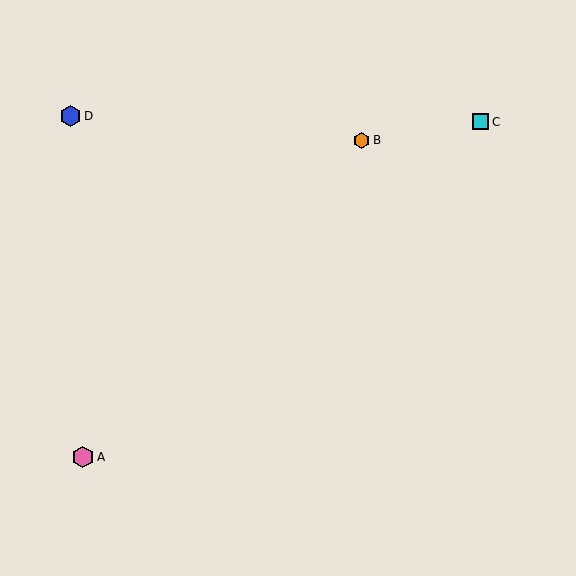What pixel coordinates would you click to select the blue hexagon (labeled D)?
Click at (70, 116) to select the blue hexagon D.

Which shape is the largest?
The pink hexagon (labeled A) is the largest.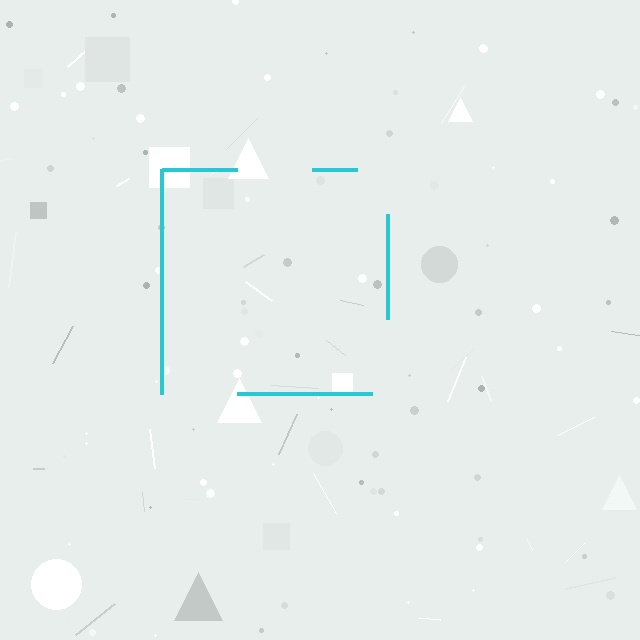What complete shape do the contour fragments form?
The contour fragments form a square.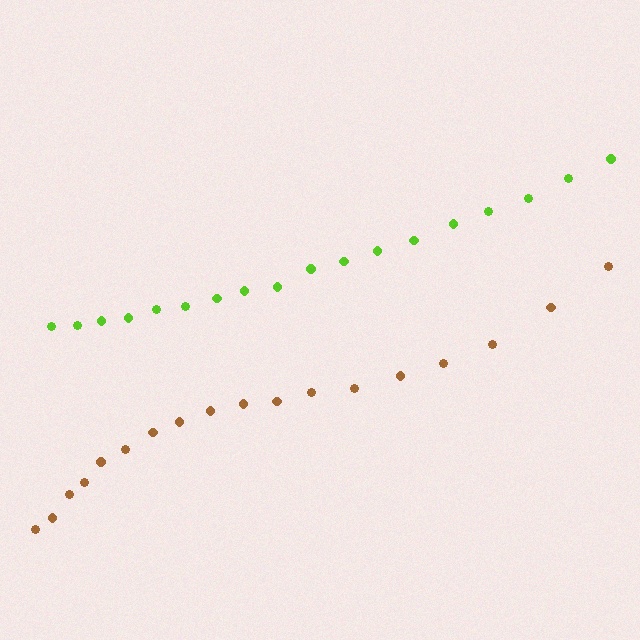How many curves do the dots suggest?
There are 2 distinct paths.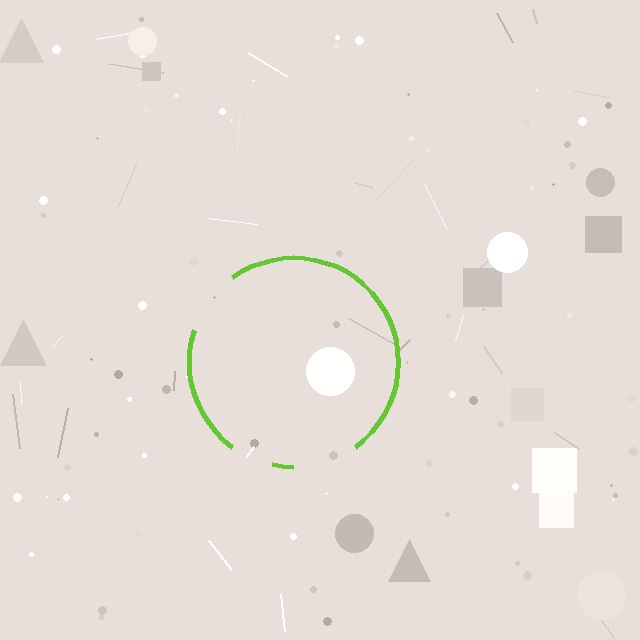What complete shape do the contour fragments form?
The contour fragments form a circle.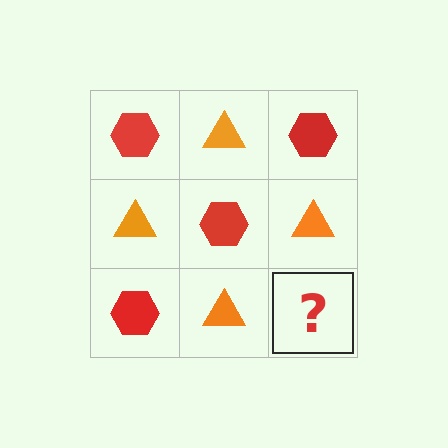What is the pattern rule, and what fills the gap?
The rule is that it alternates red hexagon and orange triangle in a checkerboard pattern. The gap should be filled with a red hexagon.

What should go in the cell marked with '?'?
The missing cell should contain a red hexagon.